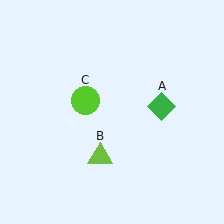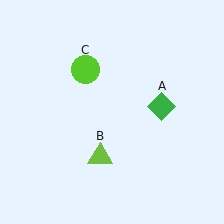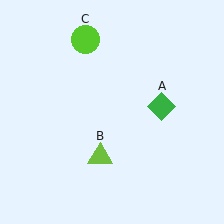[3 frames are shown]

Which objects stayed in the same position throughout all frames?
Green diamond (object A) and lime triangle (object B) remained stationary.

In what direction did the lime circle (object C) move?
The lime circle (object C) moved up.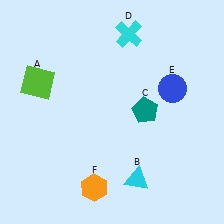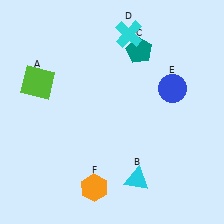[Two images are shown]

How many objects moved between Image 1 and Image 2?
1 object moved between the two images.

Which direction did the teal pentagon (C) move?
The teal pentagon (C) moved up.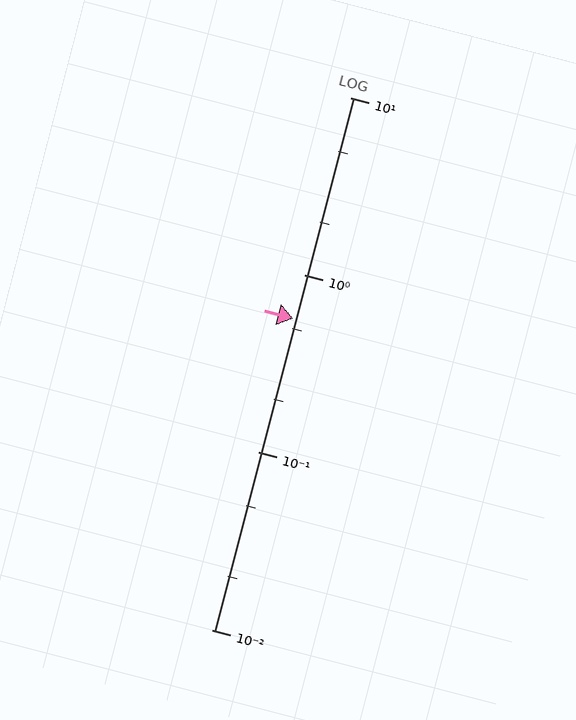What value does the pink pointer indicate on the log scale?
The pointer indicates approximately 0.57.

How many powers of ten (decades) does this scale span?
The scale spans 3 decades, from 0.01 to 10.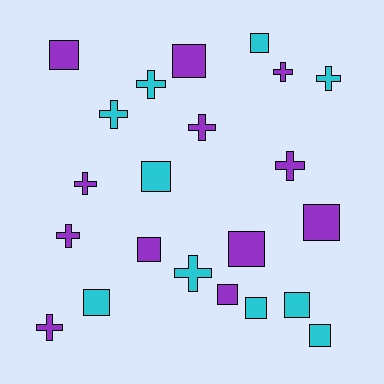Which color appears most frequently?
Purple, with 12 objects.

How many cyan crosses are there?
There are 4 cyan crosses.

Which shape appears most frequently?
Square, with 12 objects.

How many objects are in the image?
There are 22 objects.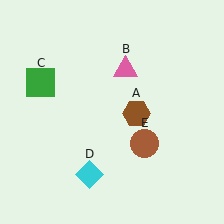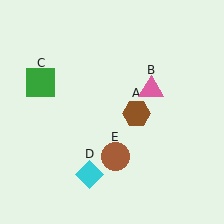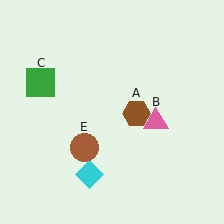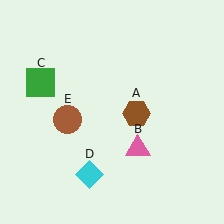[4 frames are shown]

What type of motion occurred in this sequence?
The pink triangle (object B), brown circle (object E) rotated clockwise around the center of the scene.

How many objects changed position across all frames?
2 objects changed position: pink triangle (object B), brown circle (object E).